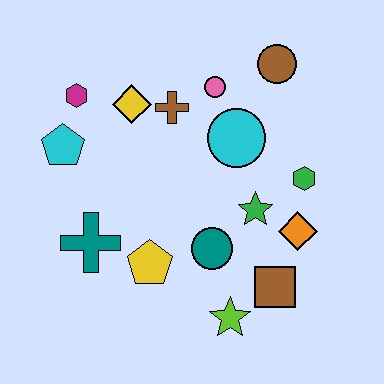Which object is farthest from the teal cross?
The brown circle is farthest from the teal cross.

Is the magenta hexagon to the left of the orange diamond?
Yes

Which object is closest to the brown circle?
The pink circle is closest to the brown circle.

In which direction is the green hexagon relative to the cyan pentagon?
The green hexagon is to the right of the cyan pentagon.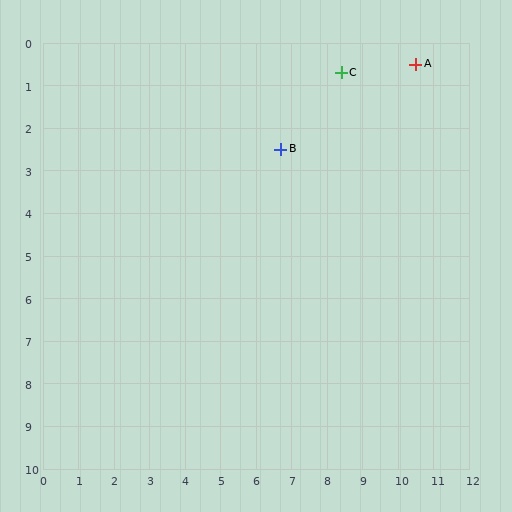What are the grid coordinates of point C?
Point C is at approximately (8.4, 0.7).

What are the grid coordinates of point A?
Point A is at approximately (10.5, 0.5).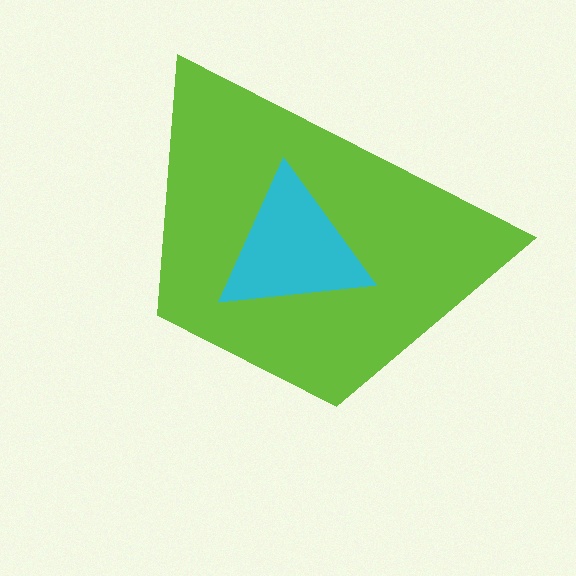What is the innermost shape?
The cyan triangle.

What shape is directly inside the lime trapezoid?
The cyan triangle.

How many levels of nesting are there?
2.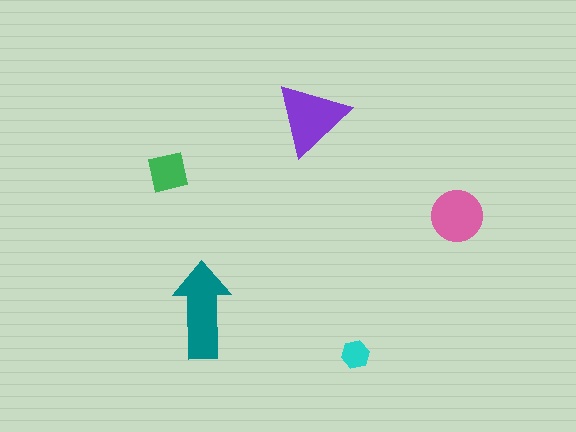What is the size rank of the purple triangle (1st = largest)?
2nd.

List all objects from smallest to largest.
The cyan hexagon, the green square, the pink circle, the purple triangle, the teal arrow.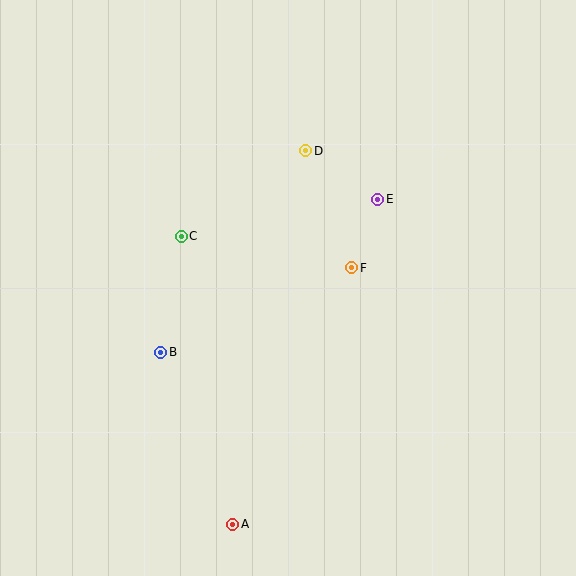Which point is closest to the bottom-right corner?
Point A is closest to the bottom-right corner.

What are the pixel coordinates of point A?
Point A is at (233, 524).